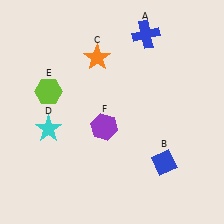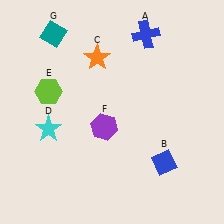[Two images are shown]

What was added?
A teal diamond (G) was added in Image 2.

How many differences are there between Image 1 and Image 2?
There is 1 difference between the two images.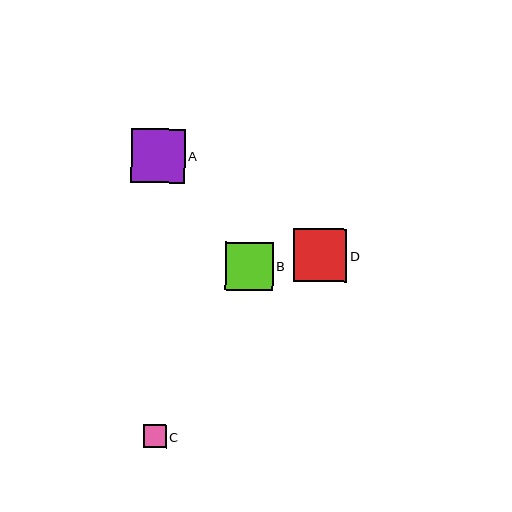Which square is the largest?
Square A is the largest with a size of approximately 54 pixels.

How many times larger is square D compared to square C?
Square D is approximately 2.3 times the size of square C.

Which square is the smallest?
Square C is the smallest with a size of approximately 23 pixels.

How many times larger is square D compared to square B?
Square D is approximately 1.1 times the size of square B.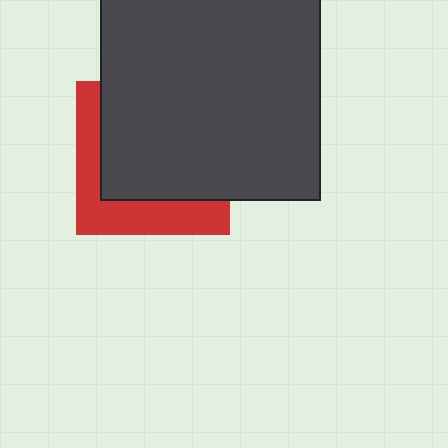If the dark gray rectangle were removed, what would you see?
You would see the complete red square.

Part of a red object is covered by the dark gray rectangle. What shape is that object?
It is a square.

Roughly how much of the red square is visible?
A small part of it is visible (roughly 34%).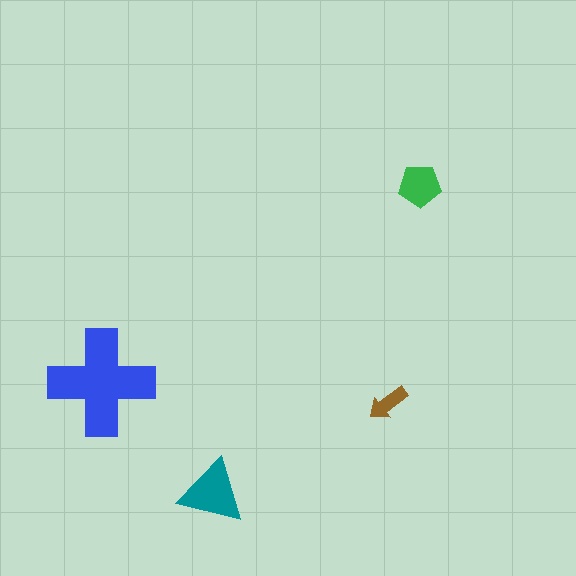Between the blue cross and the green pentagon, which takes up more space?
The blue cross.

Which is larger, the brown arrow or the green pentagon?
The green pentagon.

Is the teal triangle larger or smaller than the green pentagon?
Larger.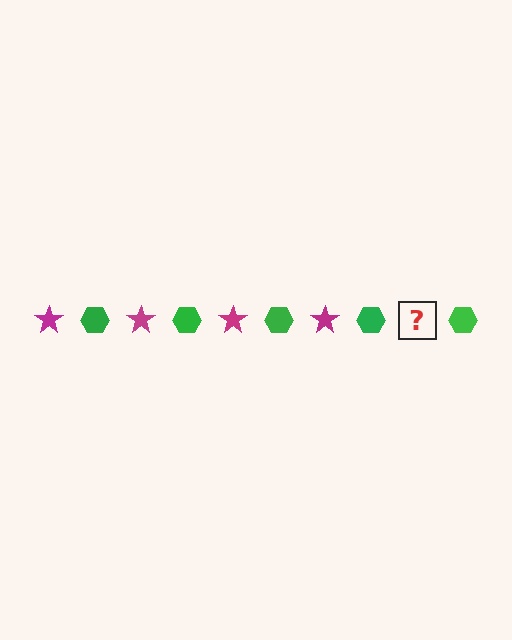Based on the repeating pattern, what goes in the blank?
The blank should be a magenta star.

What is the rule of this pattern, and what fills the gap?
The rule is that the pattern alternates between magenta star and green hexagon. The gap should be filled with a magenta star.